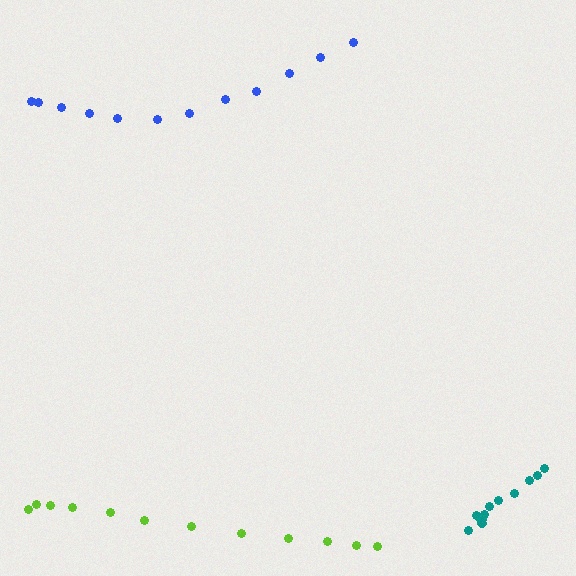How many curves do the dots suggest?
There are 3 distinct paths.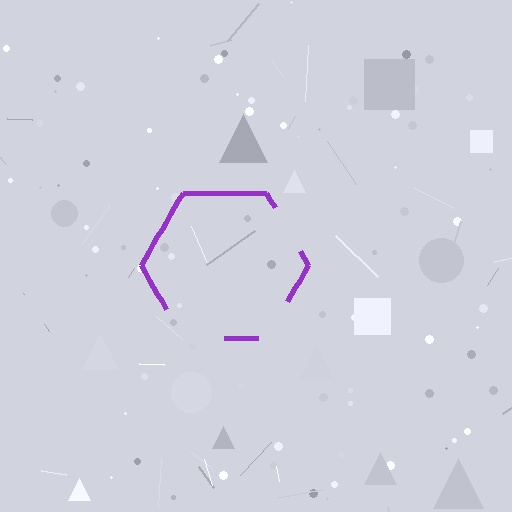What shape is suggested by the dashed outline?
The dashed outline suggests a hexagon.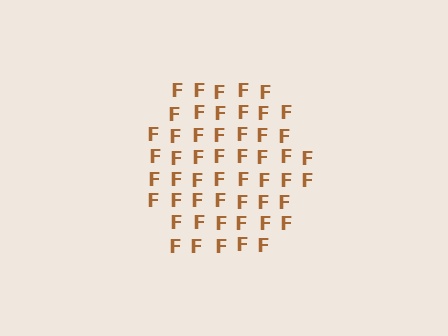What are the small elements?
The small elements are letter F's.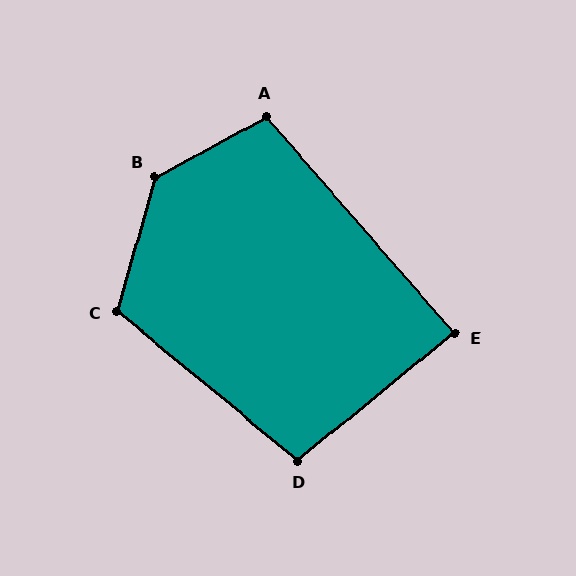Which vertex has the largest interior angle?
B, at approximately 135 degrees.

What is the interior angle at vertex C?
Approximately 114 degrees (obtuse).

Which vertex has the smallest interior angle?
E, at approximately 88 degrees.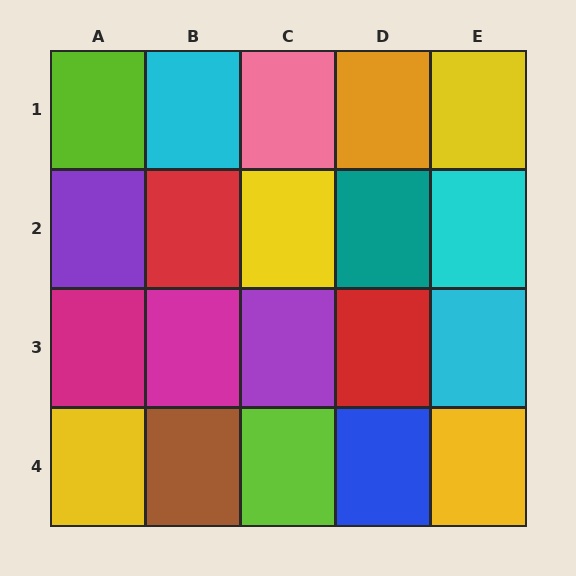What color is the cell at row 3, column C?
Purple.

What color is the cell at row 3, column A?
Magenta.